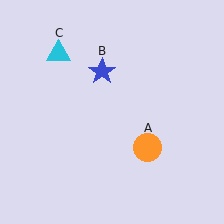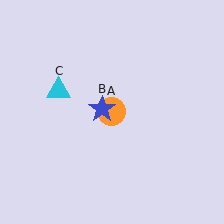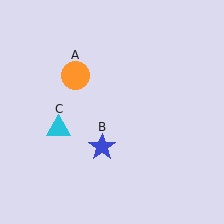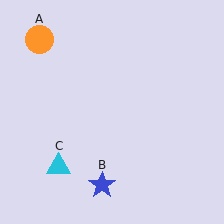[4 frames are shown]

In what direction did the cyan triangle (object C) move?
The cyan triangle (object C) moved down.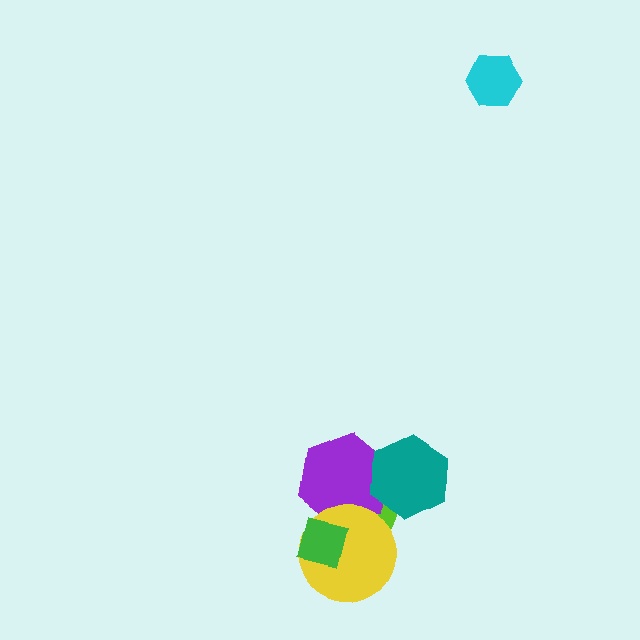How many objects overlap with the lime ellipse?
3 objects overlap with the lime ellipse.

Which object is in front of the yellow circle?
The green square is in front of the yellow circle.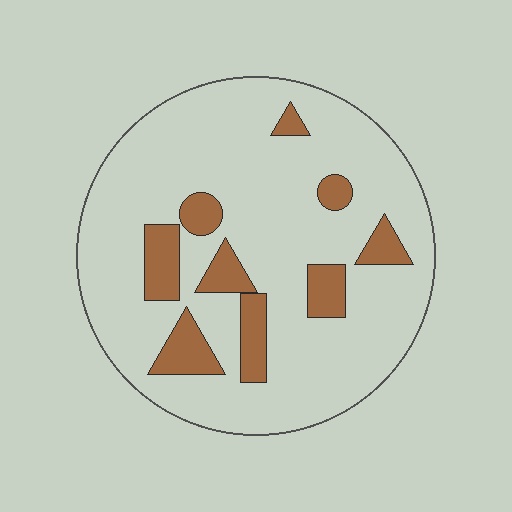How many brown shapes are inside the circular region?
9.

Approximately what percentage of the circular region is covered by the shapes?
Approximately 15%.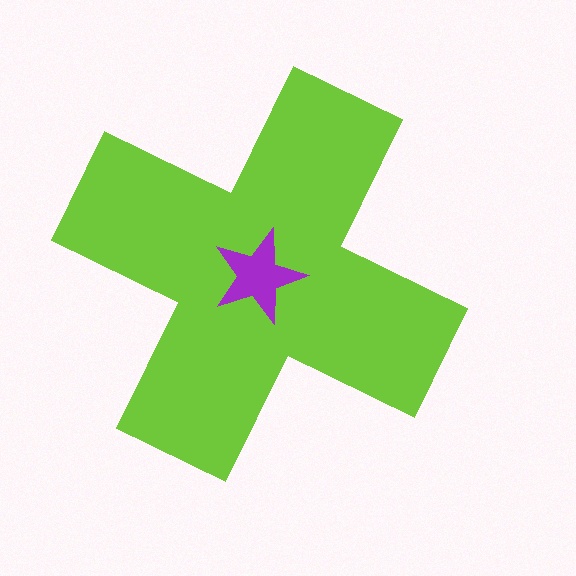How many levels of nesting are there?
2.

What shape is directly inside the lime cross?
The purple star.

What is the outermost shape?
The lime cross.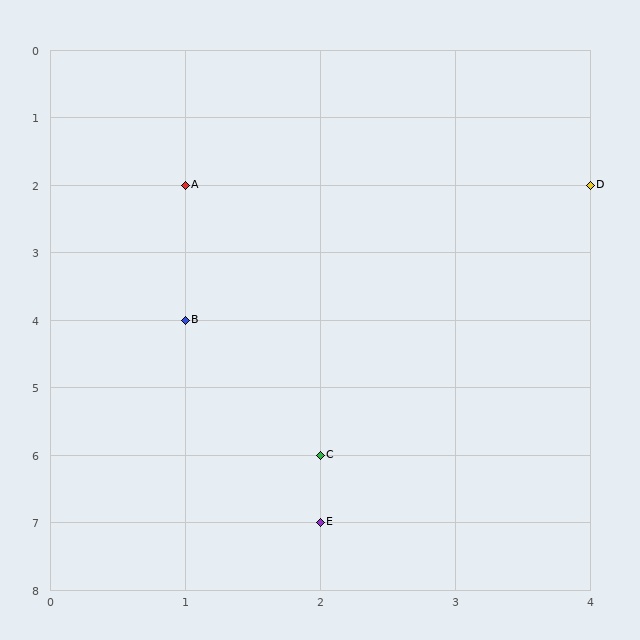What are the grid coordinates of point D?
Point D is at grid coordinates (4, 2).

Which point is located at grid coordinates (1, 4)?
Point B is at (1, 4).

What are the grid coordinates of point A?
Point A is at grid coordinates (1, 2).